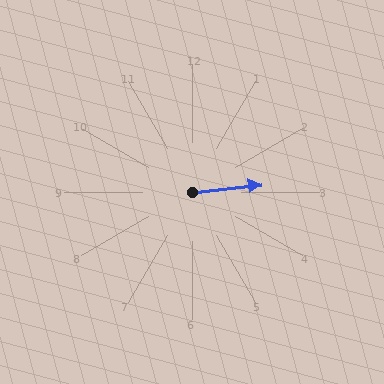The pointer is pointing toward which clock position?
Roughly 3 o'clock.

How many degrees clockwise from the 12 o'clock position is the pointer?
Approximately 84 degrees.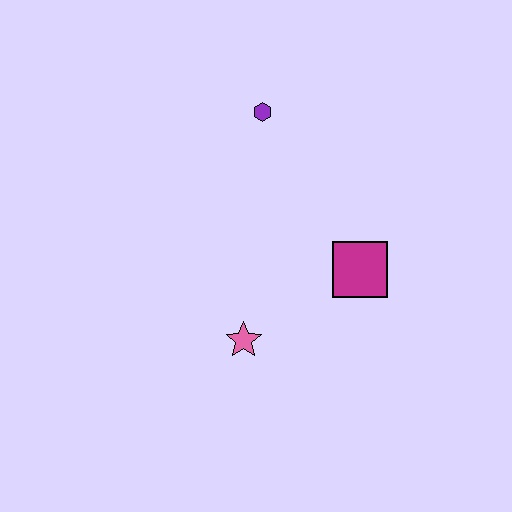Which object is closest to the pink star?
The magenta square is closest to the pink star.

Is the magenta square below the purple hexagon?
Yes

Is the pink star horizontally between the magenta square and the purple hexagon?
No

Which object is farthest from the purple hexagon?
The pink star is farthest from the purple hexagon.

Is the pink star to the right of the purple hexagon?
No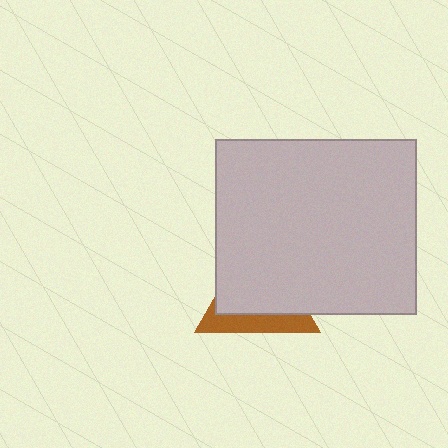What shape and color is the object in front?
The object in front is a light gray rectangle.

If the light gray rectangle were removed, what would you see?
You would see the complete brown triangle.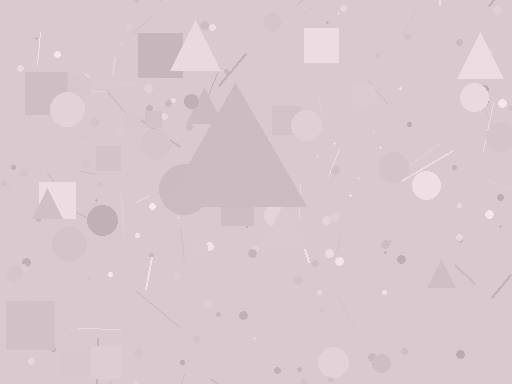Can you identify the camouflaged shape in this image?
The camouflaged shape is a triangle.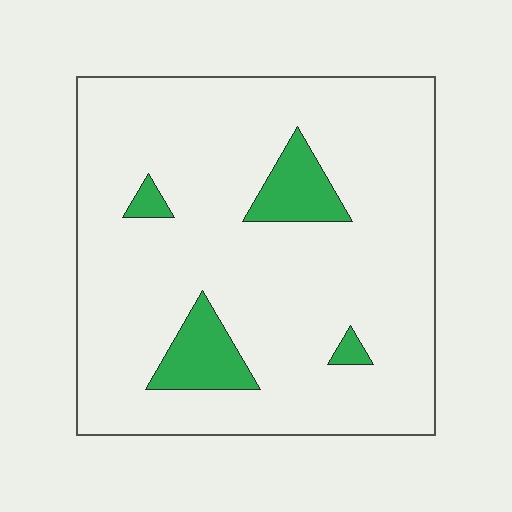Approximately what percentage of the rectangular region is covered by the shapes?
Approximately 10%.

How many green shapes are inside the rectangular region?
4.